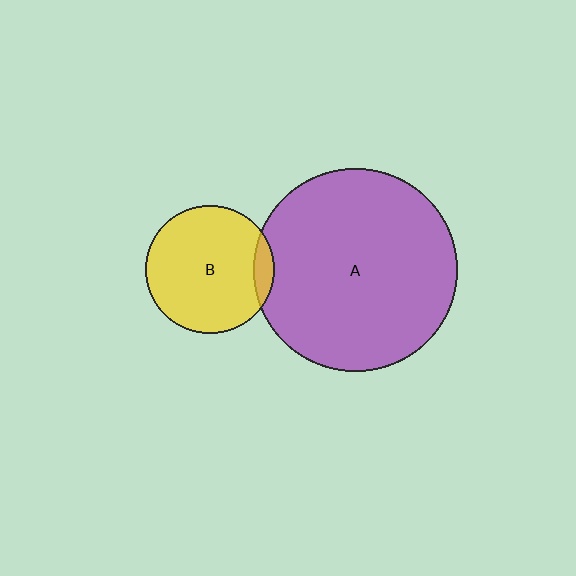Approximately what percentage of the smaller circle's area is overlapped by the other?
Approximately 10%.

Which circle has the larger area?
Circle A (purple).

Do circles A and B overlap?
Yes.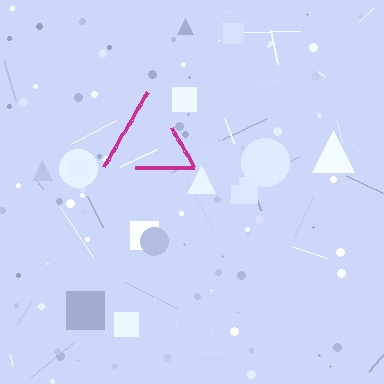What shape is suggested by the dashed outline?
The dashed outline suggests a triangle.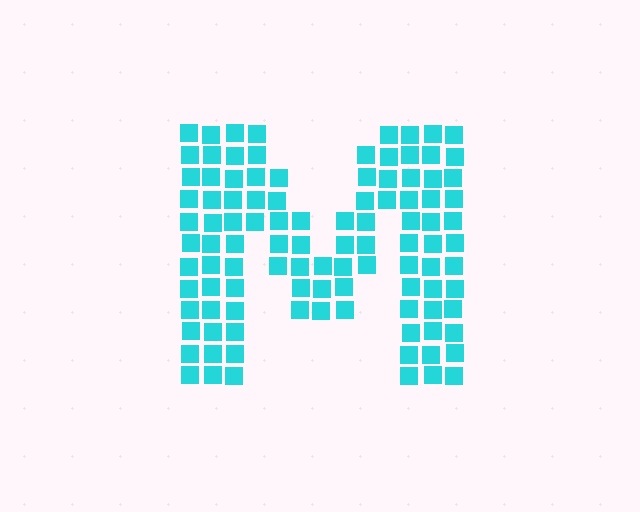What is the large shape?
The large shape is the letter M.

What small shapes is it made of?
It is made of small squares.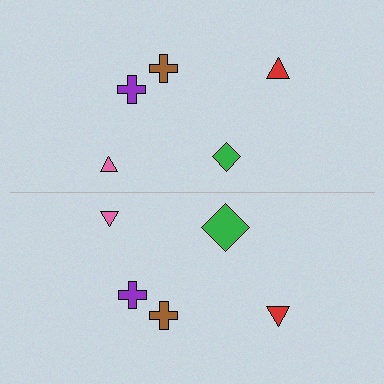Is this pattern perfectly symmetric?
No, the pattern is not perfectly symmetric. The green diamond on the bottom side has a different size than its mirror counterpart.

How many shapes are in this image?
There are 10 shapes in this image.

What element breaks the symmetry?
The green diamond on the bottom side has a different size than its mirror counterpart.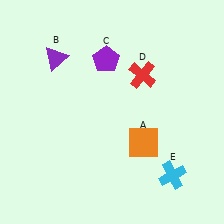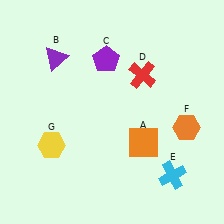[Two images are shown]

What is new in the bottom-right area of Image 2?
An orange hexagon (F) was added in the bottom-right area of Image 2.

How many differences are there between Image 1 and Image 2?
There are 2 differences between the two images.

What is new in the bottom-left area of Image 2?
A yellow hexagon (G) was added in the bottom-left area of Image 2.